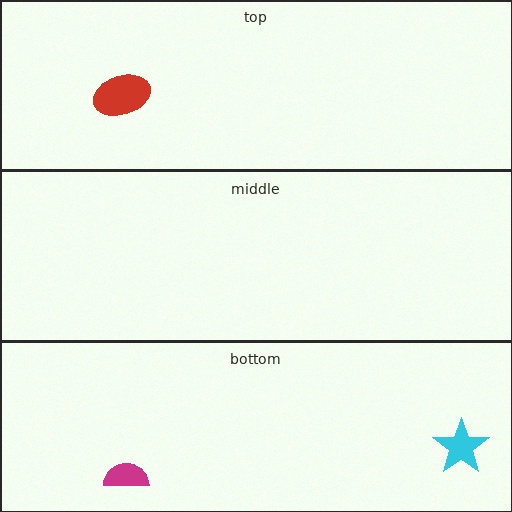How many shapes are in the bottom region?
2.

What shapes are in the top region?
The red ellipse.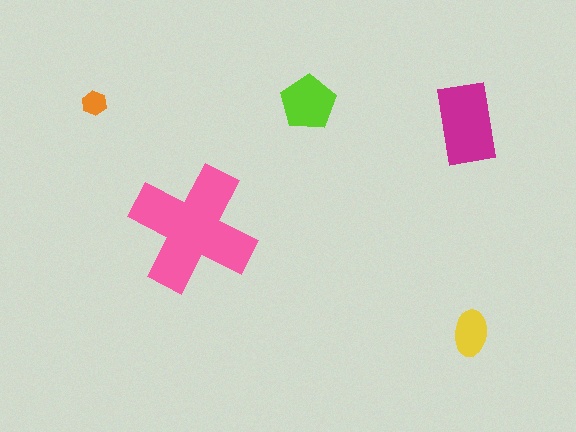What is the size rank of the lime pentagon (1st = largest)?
3rd.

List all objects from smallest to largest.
The orange hexagon, the yellow ellipse, the lime pentagon, the magenta rectangle, the pink cross.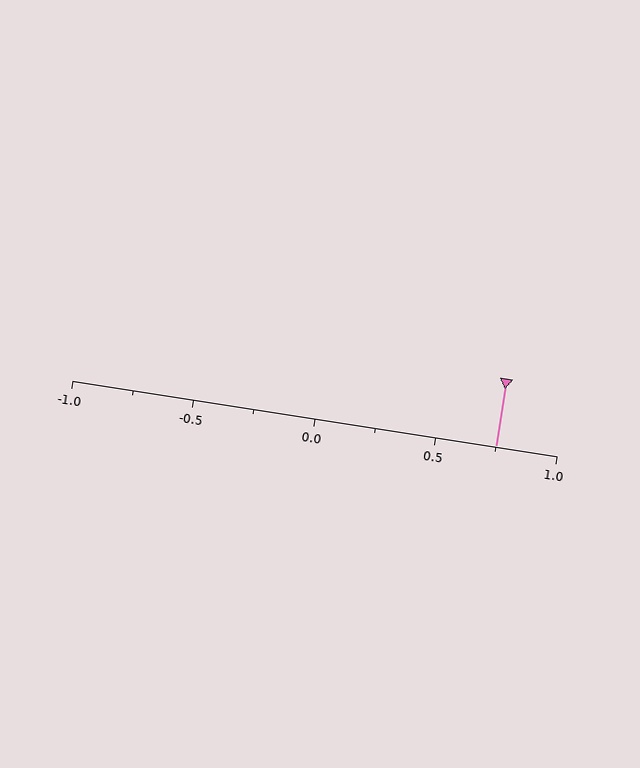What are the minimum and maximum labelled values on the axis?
The axis runs from -1.0 to 1.0.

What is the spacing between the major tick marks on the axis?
The major ticks are spaced 0.5 apart.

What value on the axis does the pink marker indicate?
The marker indicates approximately 0.75.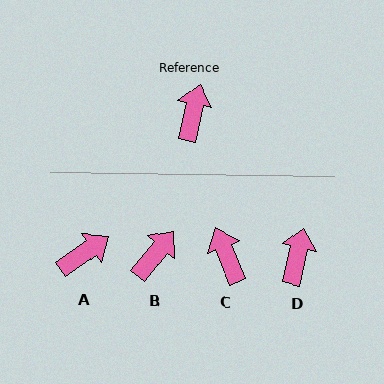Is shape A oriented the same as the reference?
No, it is off by about 43 degrees.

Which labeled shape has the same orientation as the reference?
D.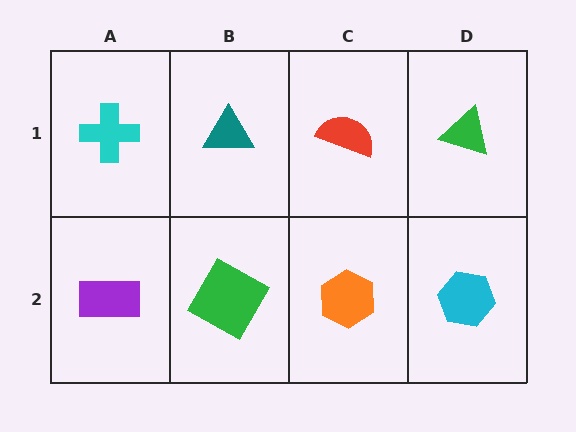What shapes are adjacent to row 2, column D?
A green triangle (row 1, column D), an orange hexagon (row 2, column C).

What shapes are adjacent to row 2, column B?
A teal triangle (row 1, column B), a purple rectangle (row 2, column A), an orange hexagon (row 2, column C).